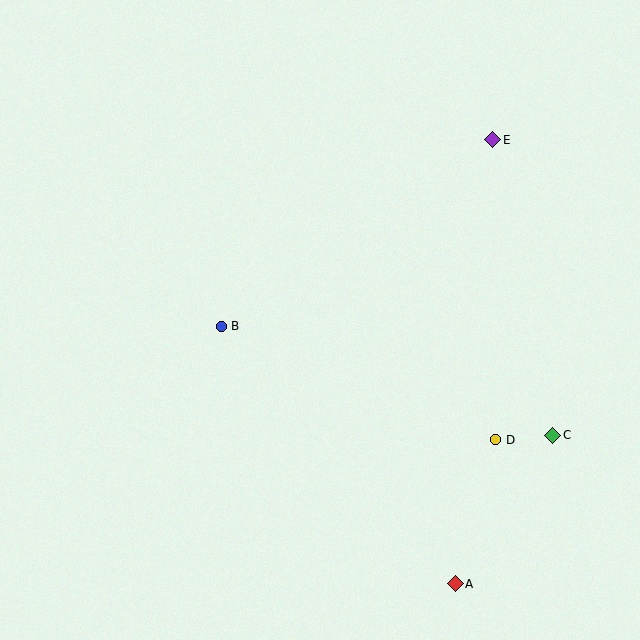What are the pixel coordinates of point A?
Point A is at (455, 584).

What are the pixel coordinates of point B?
Point B is at (221, 326).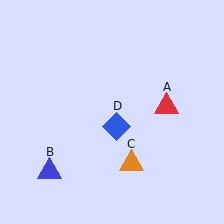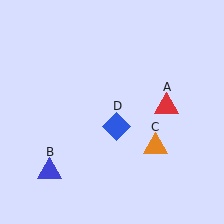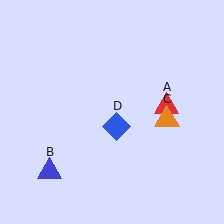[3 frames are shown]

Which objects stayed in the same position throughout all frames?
Red triangle (object A) and blue triangle (object B) and blue diamond (object D) remained stationary.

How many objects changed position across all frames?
1 object changed position: orange triangle (object C).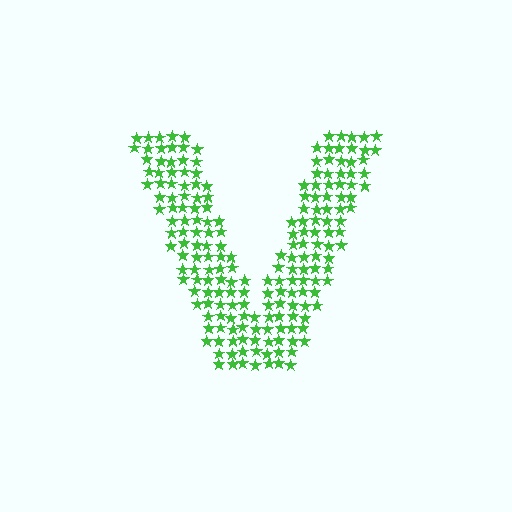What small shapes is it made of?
It is made of small stars.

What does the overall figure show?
The overall figure shows the letter V.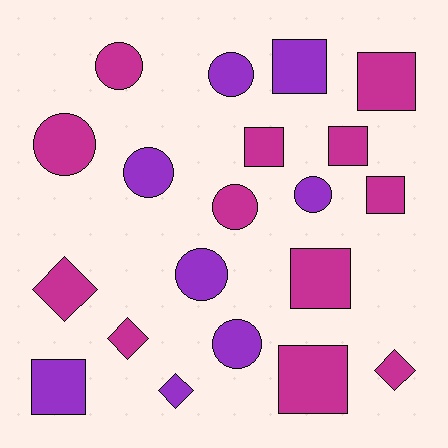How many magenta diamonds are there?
There are 3 magenta diamonds.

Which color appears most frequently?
Magenta, with 12 objects.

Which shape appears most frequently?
Square, with 8 objects.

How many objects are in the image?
There are 20 objects.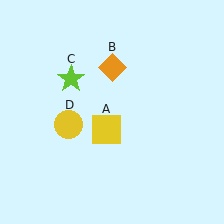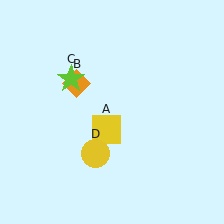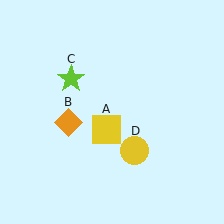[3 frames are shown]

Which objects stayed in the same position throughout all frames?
Yellow square (object A) and lime star (object C) remained stationary.